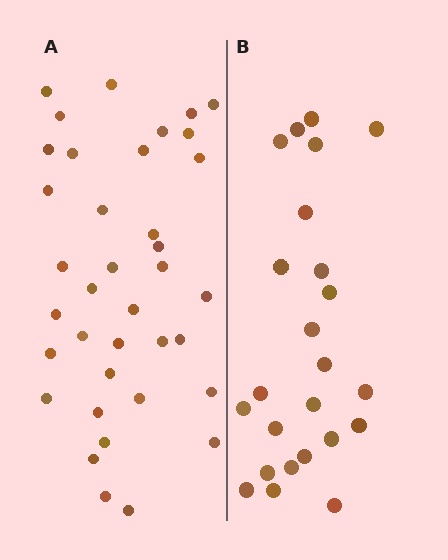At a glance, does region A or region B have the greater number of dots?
Region A (the left region) has more dots.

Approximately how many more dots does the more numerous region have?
Region A has approximately 15 more dots than region B.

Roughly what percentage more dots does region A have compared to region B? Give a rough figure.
About 55% more.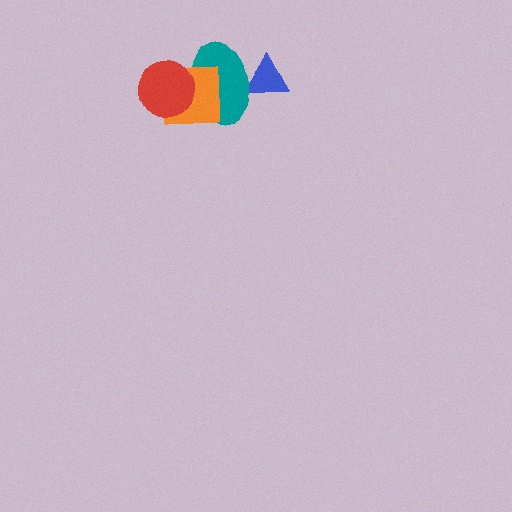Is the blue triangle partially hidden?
Yes, it is partially covered by another shape.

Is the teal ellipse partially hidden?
Yes, it is partially covered by another shape.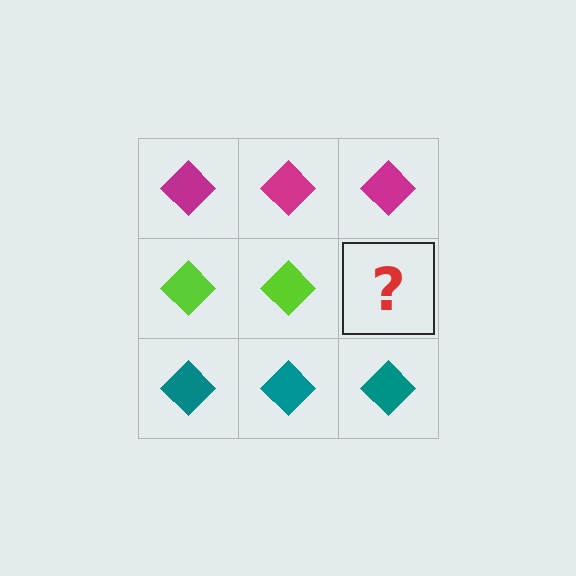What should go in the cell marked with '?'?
The missing cell should contain a lime diamond.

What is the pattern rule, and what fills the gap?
The rule is that each row has a consistent color. The gap should be filled with a lime diamond.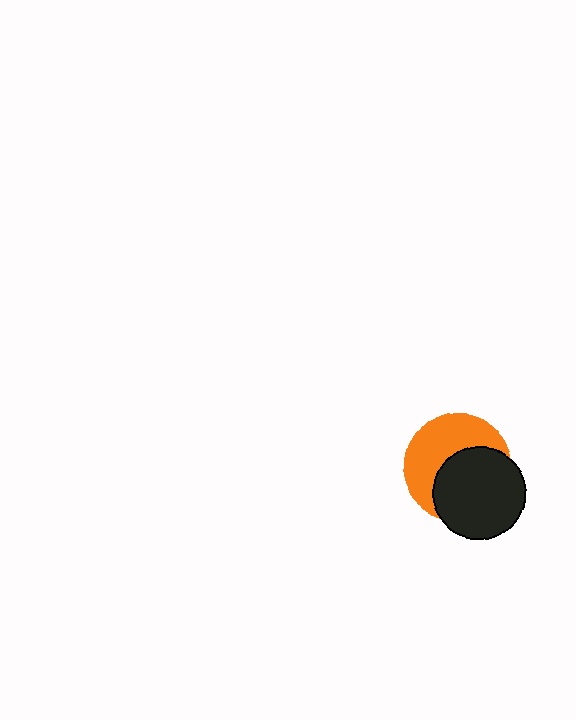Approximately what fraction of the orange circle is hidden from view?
Roughly 51% of the orange circle is hidden behind the black circle.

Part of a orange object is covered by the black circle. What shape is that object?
It is a circle.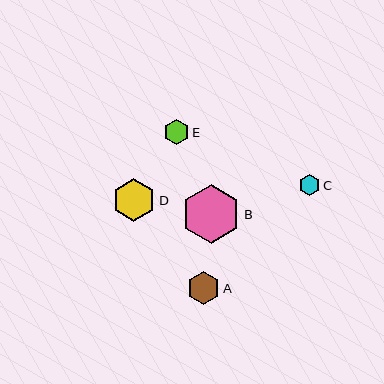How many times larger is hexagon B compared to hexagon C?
Hexagon B is approximately 2.8 times the size of hexagon C.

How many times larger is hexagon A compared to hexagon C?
Hexagon A is approximately 1.6 times the size of hexagon C.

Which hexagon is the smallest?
Hexagon C is the smallest with a size of approximately 21 pixels.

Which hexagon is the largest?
Hexagon B is the largest with a size of approximately 59 pixels.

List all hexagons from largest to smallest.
From largest to smallest: B, D, A, E, C.